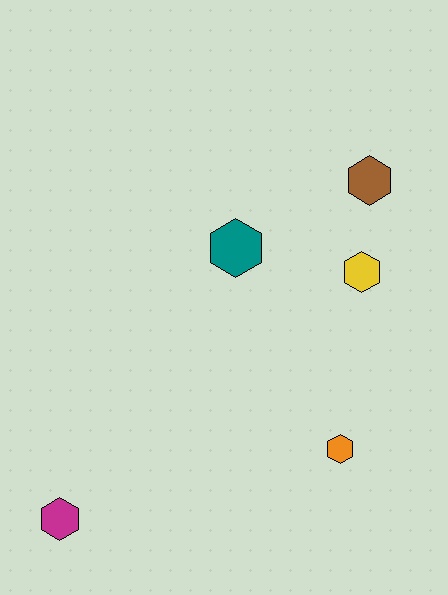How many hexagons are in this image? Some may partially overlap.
There are 5 hexagons.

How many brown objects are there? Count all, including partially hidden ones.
There is 1 brown object.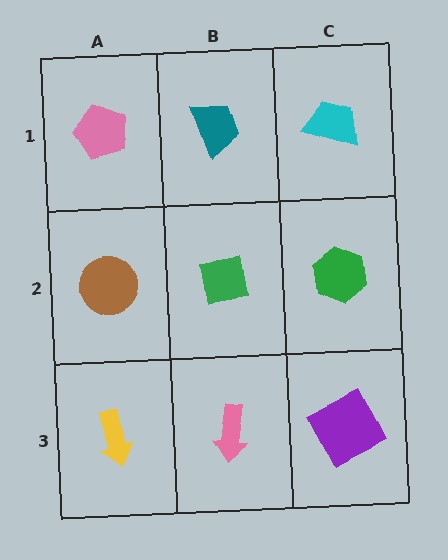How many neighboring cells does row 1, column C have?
2.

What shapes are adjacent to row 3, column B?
A green square (row 2, column B), a yellow arrow (row 3, column A), a purple square (row 3, column C).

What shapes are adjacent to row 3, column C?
A green hexagon (row 2, column C), a pink arrow (row 3, column B).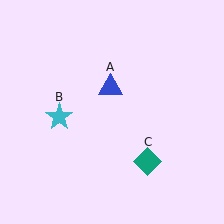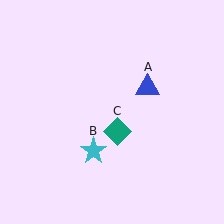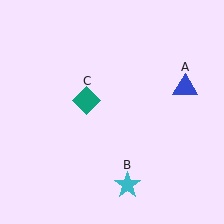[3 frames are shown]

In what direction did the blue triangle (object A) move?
The blue triangle (object A) moved right.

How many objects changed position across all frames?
3 objects changed position: blue triangle (object A), cyan star (object B), teal diamond (object C).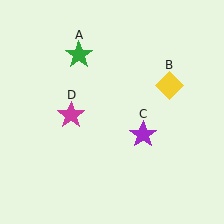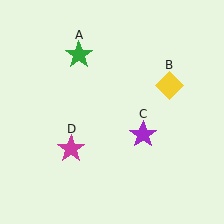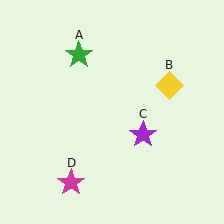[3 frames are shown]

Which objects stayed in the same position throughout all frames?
Green star (object A) and yellow diamond (object B) and purple star (object C) remained stationary.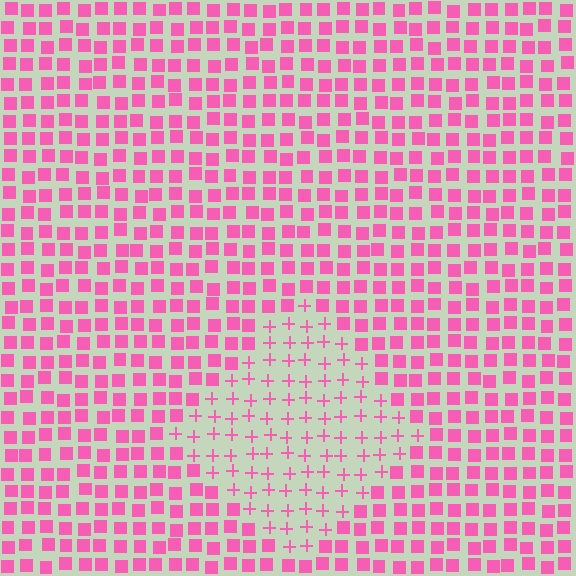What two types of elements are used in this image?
The image uses plus signs inside the diamond region and squares outside it.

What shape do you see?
I see a diamond.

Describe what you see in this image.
The image is filled with small pink elements arranged in a uniform grid. A diamond-shaped region contains plus signs, while the surrounding area contains squares. The boundary is defined purely by the change in element shape.